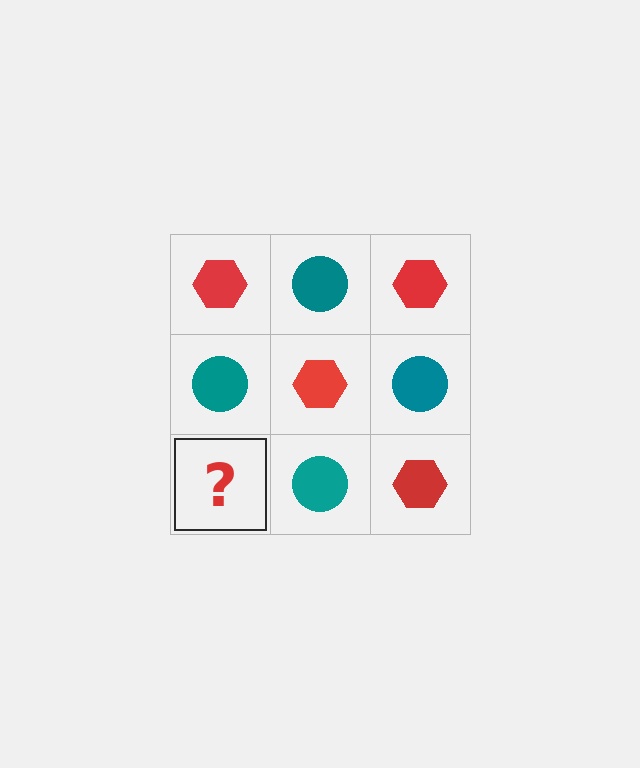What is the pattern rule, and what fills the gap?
The rule is that it alternates red hexagon and teal circle in a checkerboard pattern. The gap should be filled with a red hexagon.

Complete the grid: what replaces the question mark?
The question mark should be replaced with a red hexagon.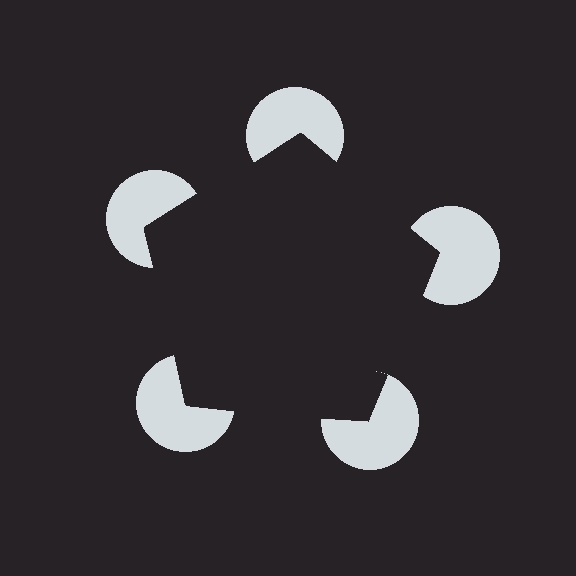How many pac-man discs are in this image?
There are 5 — one at each vertex of the illusory pentagon.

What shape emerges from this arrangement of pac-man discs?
An illusory pentagon — its edges are inferred from the aligned wedge cuts in the pac-man discs, not physically drawn.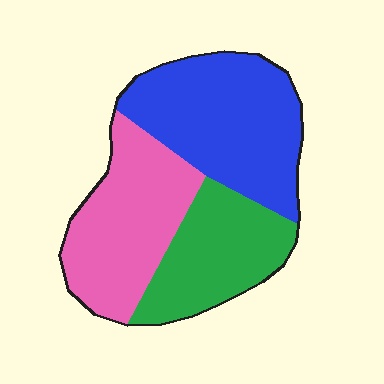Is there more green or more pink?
Pink.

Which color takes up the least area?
Green, at roughly 25%.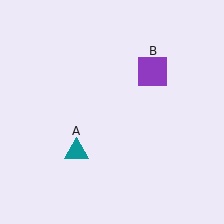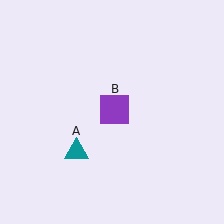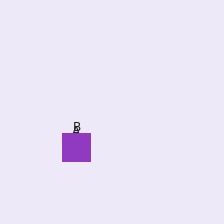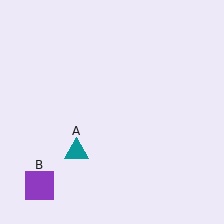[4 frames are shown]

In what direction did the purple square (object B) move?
The purple square (object B) moved down and to the left.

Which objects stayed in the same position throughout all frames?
Teal triangle (object A) remained stationary.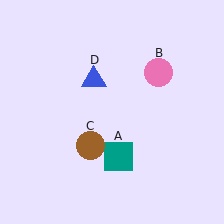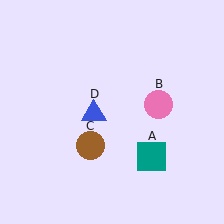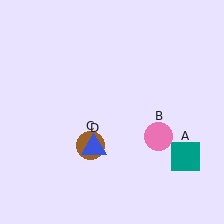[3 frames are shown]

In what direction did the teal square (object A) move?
The teal square (object A) moved right.